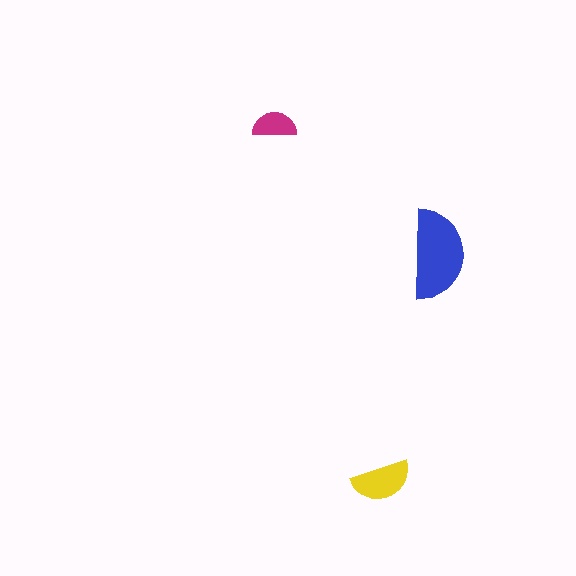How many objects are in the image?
There are 3 objects in the image.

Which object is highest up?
The magenta semicircle is topmost.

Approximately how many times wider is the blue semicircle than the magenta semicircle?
About 2 times wider.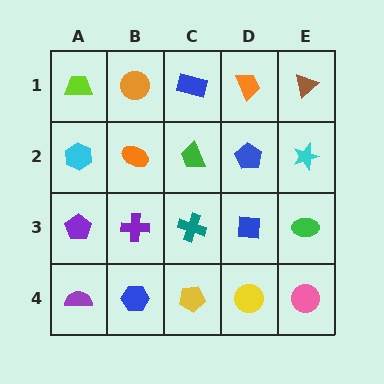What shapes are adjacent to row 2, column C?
A blue rectangle (row 1, column C), a teal cross (row 3, column C), an orange ellipse (row 2, column B), a blue pentagon (row 2, column D).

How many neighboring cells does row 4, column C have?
3.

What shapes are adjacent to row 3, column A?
A cyan hexagon (row 2, column A), a purple semicircle (row 4, column A), a purple cross (row 3, column B).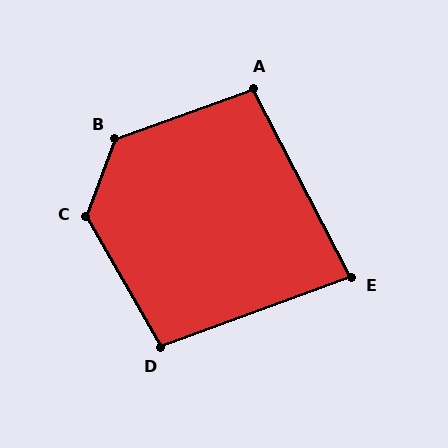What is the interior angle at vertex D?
Approximately 100 degrees (obtuse).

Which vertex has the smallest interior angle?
E, at approximately 83 degrees.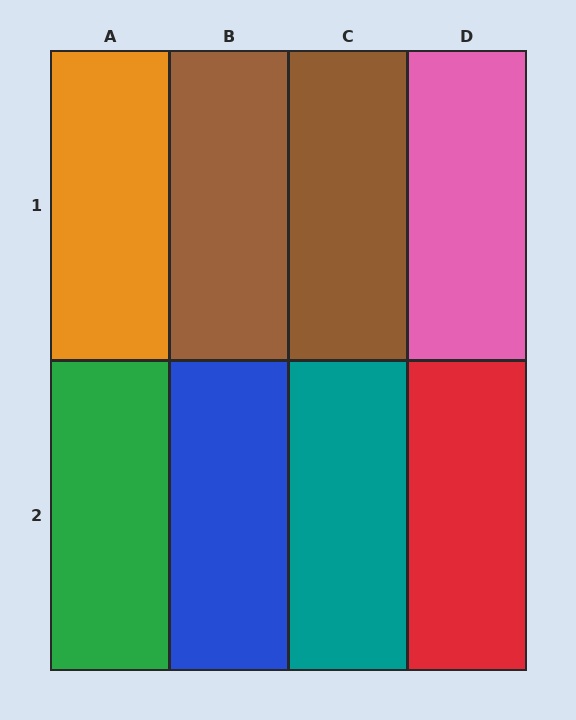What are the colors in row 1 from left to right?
Orange, brown, brown, pink.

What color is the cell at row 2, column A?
Green.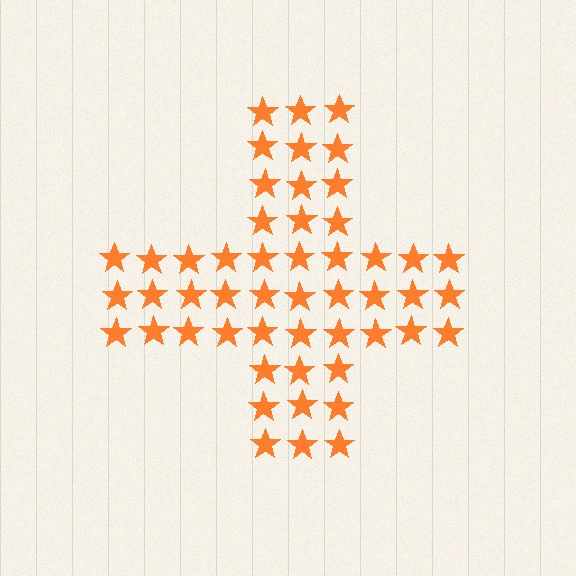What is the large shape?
The large shape is a cross.